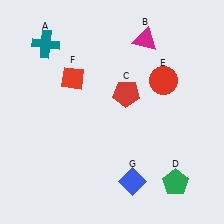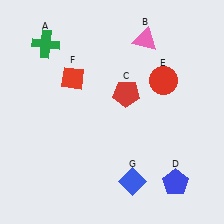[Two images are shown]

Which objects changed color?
A changed from teal to green. B changed from magenta to pink. D changed from green to blue.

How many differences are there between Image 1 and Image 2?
There are 3 differences between the two images.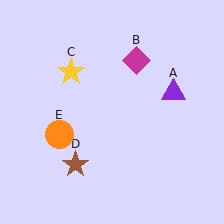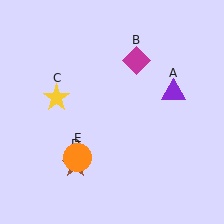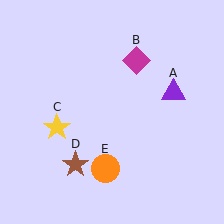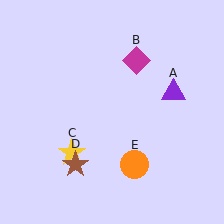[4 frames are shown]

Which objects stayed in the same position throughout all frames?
Purple triangle (object A) and magenta diamond (object B) and brown star (object D) remained stationary.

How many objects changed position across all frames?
2 objects changed position: yellow star (object C), orange circle (object E).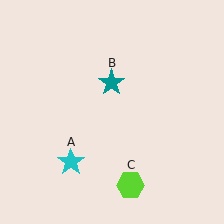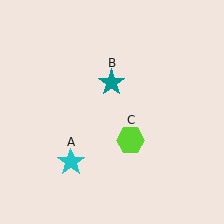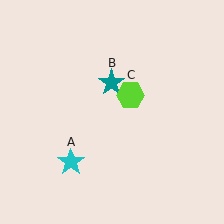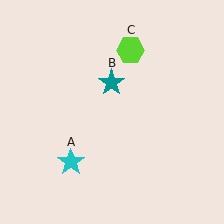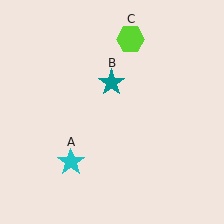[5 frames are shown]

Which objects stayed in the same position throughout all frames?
Cyan star (object A) and teal star (object B) remained stationary.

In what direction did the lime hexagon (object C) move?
The lime hexagon (object C) moved up.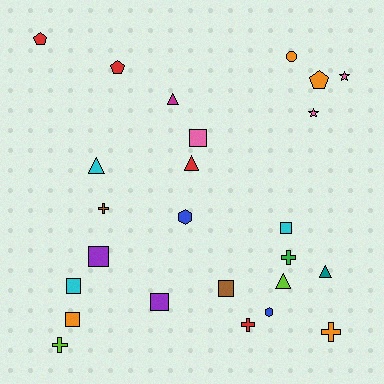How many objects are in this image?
There are 25 objects.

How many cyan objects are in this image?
There are 3 cyan objects.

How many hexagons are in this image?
There are 2 hexagons.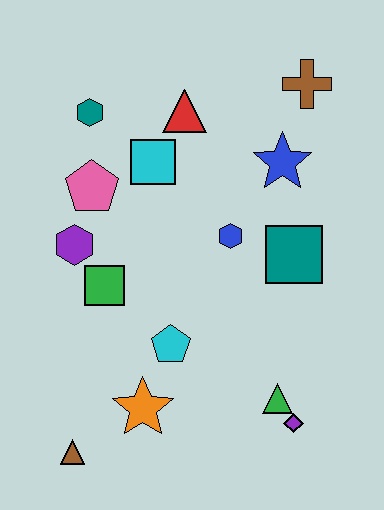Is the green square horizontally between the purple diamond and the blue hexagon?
No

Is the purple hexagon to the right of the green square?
No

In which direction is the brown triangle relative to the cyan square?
The brown triangle is below the cyan square.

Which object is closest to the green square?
The purple hexagon is closest to the green square.